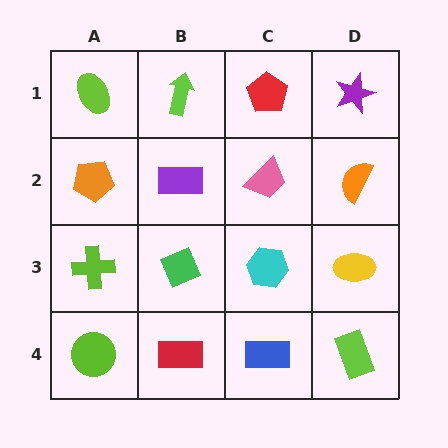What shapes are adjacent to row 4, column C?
A cyan hexagon (row 3, column C), a red rectangle (row 4, column B), a lime rectangle (row 4, column D).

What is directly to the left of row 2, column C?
A purple rectangle.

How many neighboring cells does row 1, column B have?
3.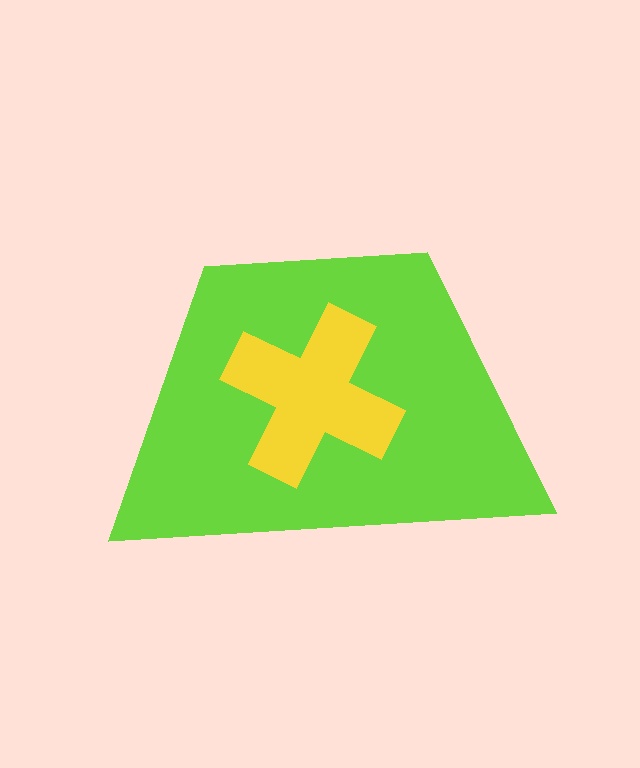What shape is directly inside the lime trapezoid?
The yellow cross.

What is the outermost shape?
The lime trapezoid.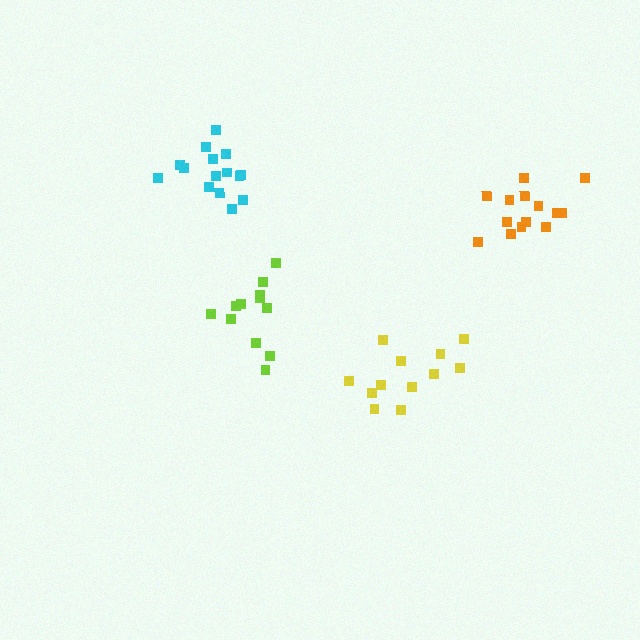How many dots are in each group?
Group 1: 12 dots, Group 2: 14 dots, Group 3: 12 dots, Group 4: 15 dots (53 total).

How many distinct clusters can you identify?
There are 4 distinct clusters.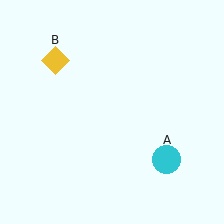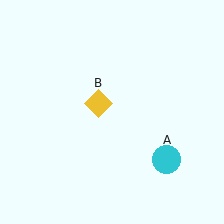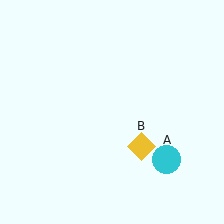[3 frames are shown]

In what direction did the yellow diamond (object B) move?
The yellow diamond (object B) moved down and to the right.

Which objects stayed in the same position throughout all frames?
Cyan circle (object A) remained stationary.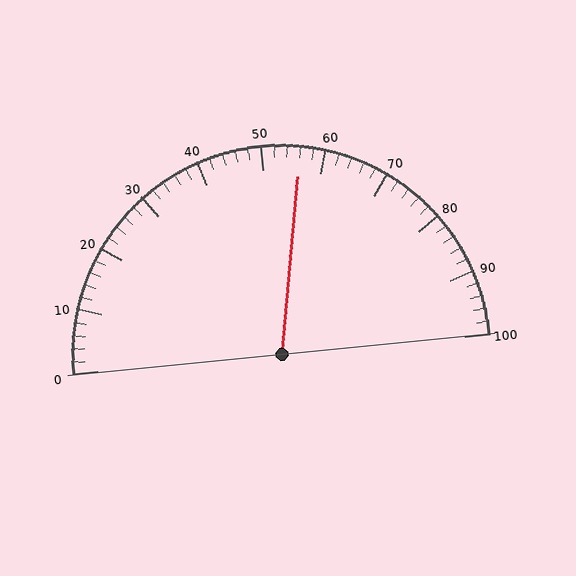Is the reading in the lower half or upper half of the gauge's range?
The reading is in the upper half of the range (0 to 100).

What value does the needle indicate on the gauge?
The needle indicates approximately 56.